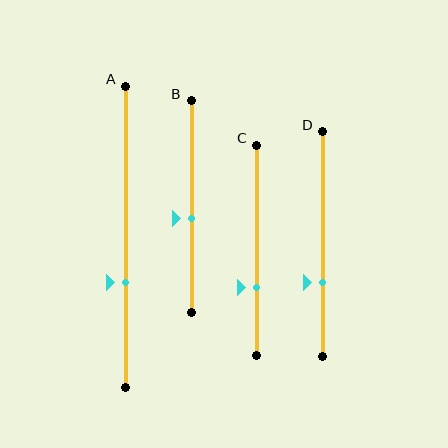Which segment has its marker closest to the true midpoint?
Segment B has its marker closest to the true midpoint.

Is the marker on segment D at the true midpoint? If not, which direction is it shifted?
No, the marker on segment D is shifted downward by about 17% of the segment length.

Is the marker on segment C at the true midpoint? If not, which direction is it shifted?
No, the marker on segment C is shifted downward by about 18% of the segment length.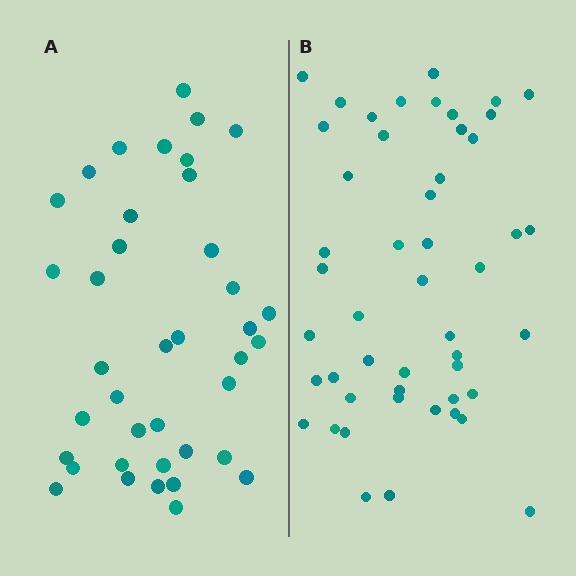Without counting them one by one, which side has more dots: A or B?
Region B (the right region) has more dots.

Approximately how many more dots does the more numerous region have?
Region B has roughly 10 or so more dots than region A.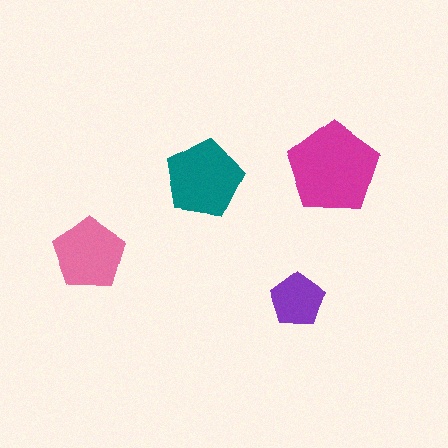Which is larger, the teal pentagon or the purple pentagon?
The teal one.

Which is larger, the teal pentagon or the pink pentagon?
The teal one.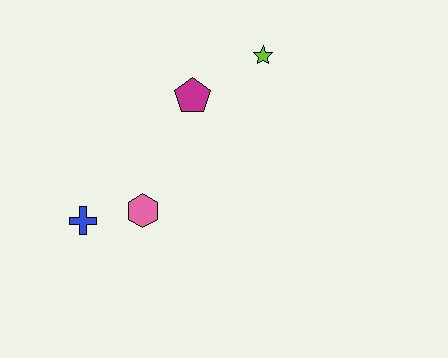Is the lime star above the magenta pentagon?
Yes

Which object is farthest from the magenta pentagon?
The blue cross is farthest from the magenta pentagon.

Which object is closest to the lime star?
The magenta pentagon is closest to the lime star.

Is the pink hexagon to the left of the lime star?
Yes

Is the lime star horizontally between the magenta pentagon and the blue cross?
No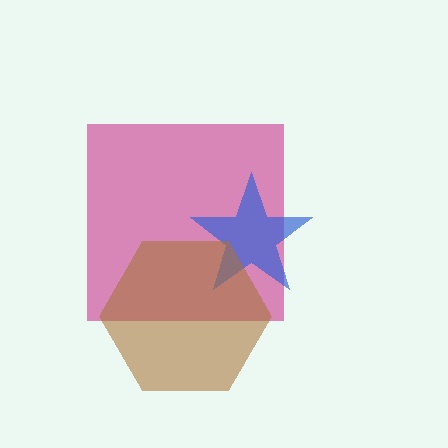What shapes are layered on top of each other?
The layered shapes are: a magenta square, a blue star, a brown hexagon.